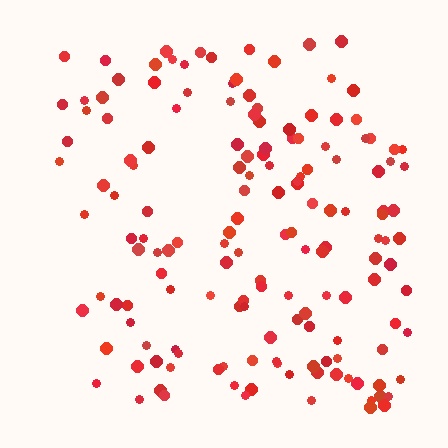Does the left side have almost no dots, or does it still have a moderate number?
Still a moderate number, just noticeably fewer than the right.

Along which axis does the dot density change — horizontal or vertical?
Horizontal.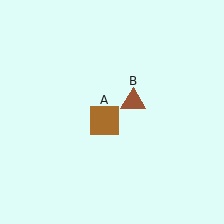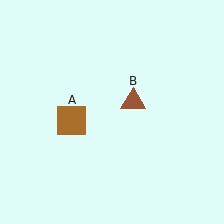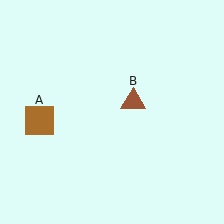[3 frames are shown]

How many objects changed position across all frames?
1 object changed position: brown square (object A).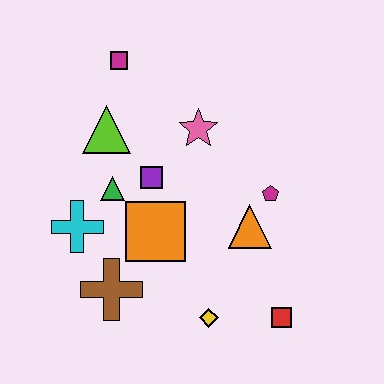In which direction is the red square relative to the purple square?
The red square is below the purple square.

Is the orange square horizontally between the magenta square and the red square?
Yes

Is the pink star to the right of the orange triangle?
No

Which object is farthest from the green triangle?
The red square is farthest from the green triangle.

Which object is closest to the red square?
The yellow diamond is closest to the red square.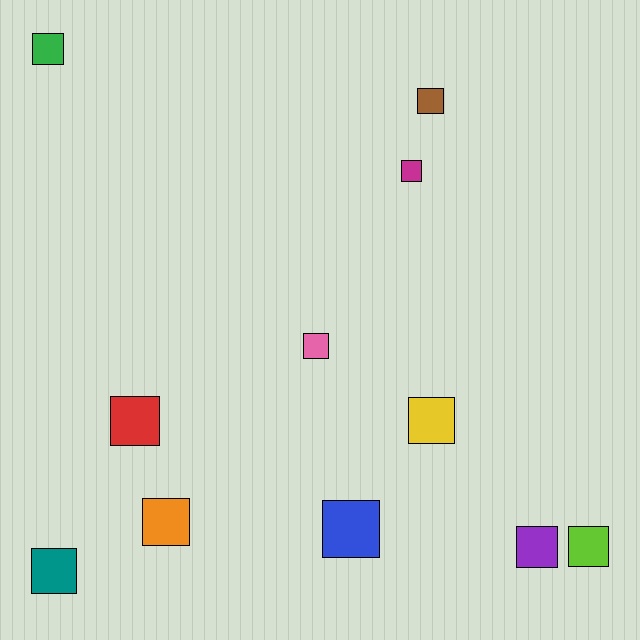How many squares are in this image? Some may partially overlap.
There are 11 squares.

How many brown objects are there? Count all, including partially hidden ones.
There is 1 brown object.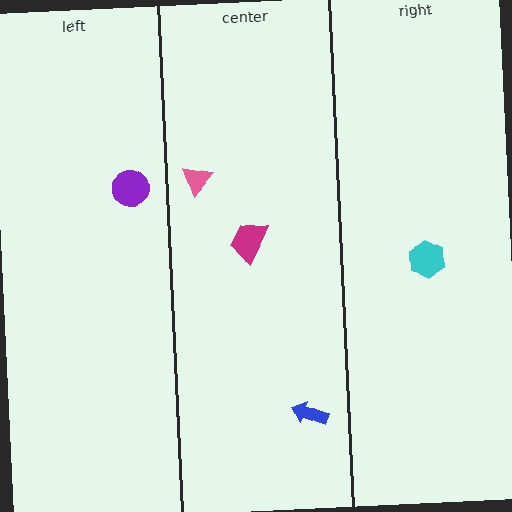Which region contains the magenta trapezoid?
The center region.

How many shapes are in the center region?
3.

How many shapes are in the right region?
1.